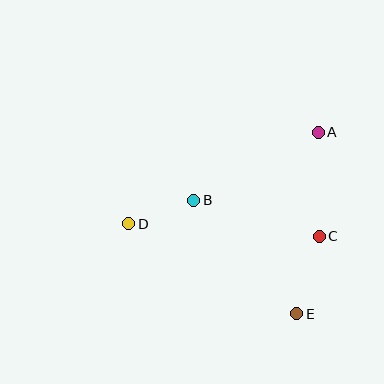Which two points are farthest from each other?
Points A and D are farthest from each other.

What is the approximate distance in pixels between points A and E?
The distance between A and E is approximately 183 pixels.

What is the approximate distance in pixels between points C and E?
The distance between C and E is approximately 81 pixels.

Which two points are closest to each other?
Points B and D are closest to each other.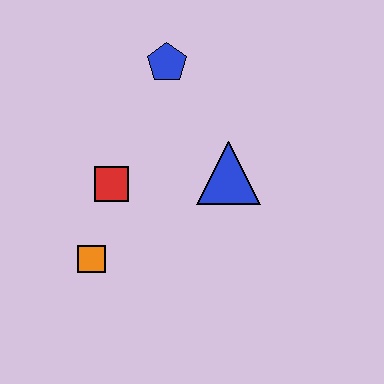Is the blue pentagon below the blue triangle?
No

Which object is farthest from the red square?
The blue pentagon is farthest from the red square.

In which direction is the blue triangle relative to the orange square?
The blue triangle is to the right of the orange square.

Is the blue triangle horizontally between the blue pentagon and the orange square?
No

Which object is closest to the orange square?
The red square is closest to the orange square.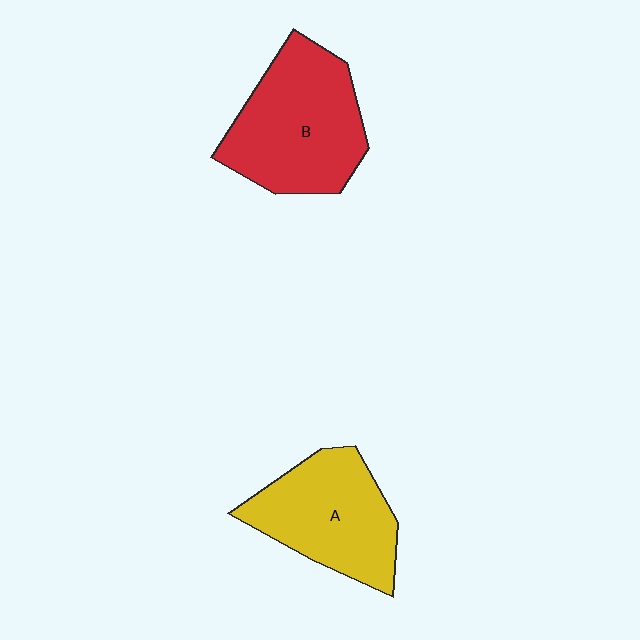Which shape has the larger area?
Shape B (red).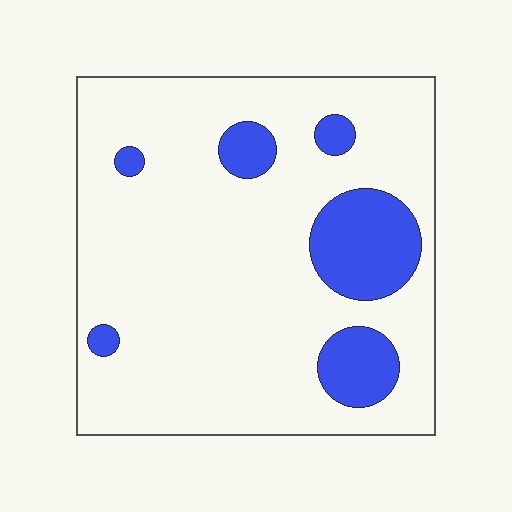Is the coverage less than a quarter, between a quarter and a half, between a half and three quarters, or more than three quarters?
Less than a quarter.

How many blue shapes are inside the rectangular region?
6.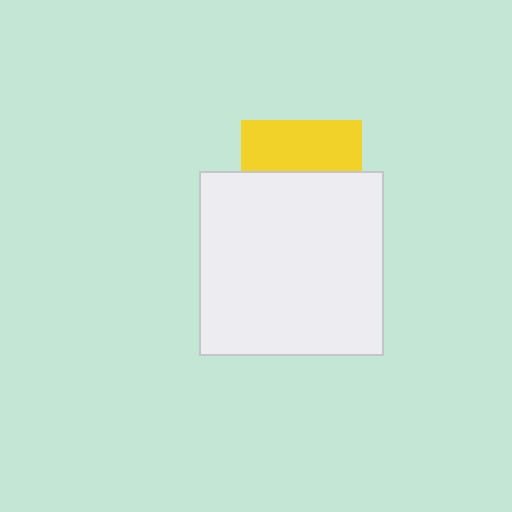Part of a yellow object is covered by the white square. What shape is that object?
It is a square.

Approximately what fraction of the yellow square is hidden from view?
Roughly 57% of the yellow square is hidden behind the white square.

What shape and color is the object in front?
The object in front is a white square.